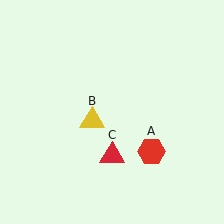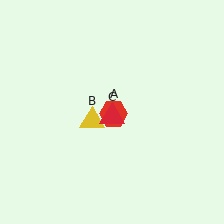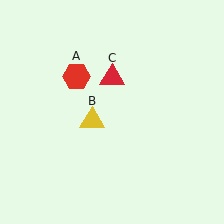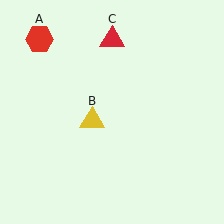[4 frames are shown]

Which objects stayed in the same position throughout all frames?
Yellow triangle (object B) remained stationary.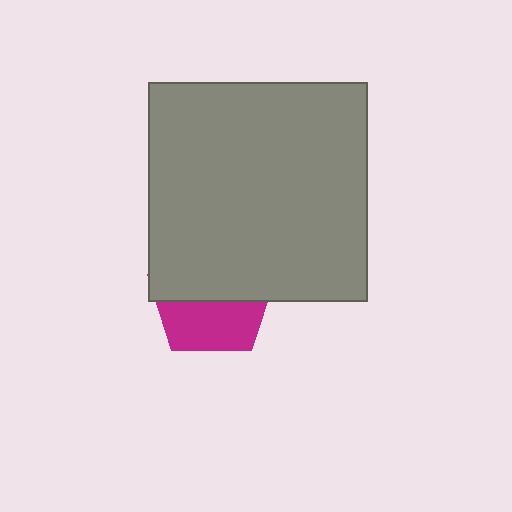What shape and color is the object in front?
The object in front is a gray square.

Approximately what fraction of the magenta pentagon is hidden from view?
Roughly 57% of the magenta pentagon is hidden behind the gray square.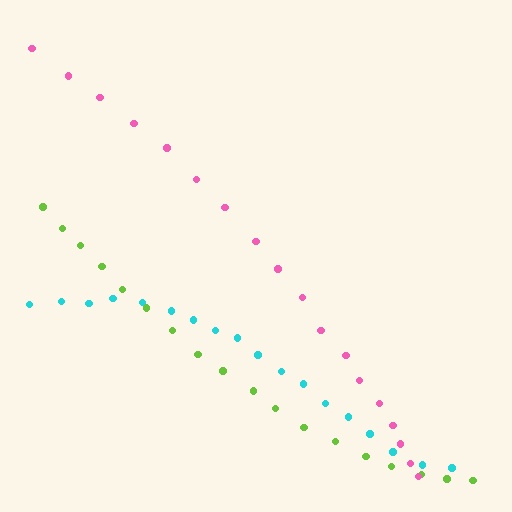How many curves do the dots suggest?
There are 3 distinct paths.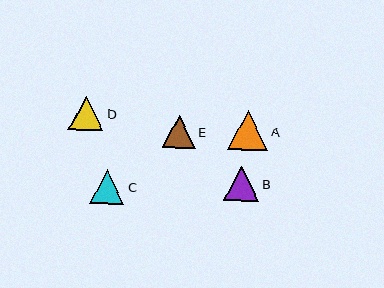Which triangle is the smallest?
Triangle E is the smallest with a size of approximately 33 pixels.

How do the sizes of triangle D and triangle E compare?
Triangle D and triangle E are approximately the same size.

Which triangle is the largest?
Triangle A is the largest with a size of approximately 40 pixels.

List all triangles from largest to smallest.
From largest to smallest: A, B, D, C, E.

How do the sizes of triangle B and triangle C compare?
Triangle B and triangle C are approximately the same size.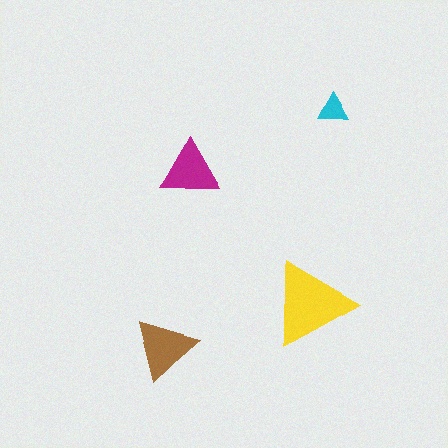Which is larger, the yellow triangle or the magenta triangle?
The yellow one.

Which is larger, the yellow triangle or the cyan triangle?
The yellow one.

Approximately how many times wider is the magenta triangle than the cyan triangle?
About 2 times wider.